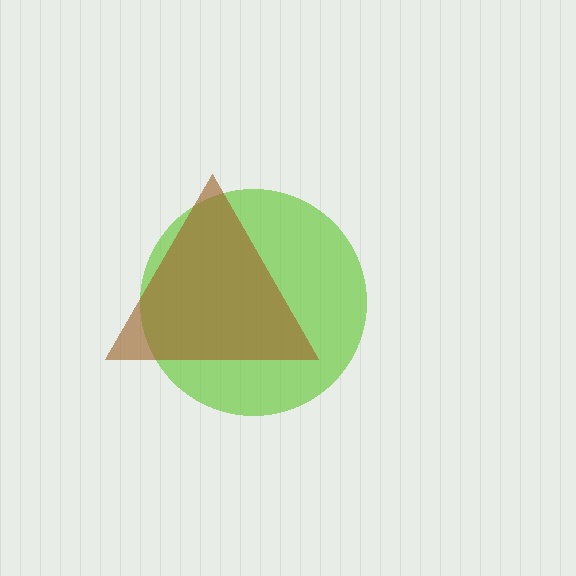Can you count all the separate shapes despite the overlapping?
Yes, there are 2 separate shapes.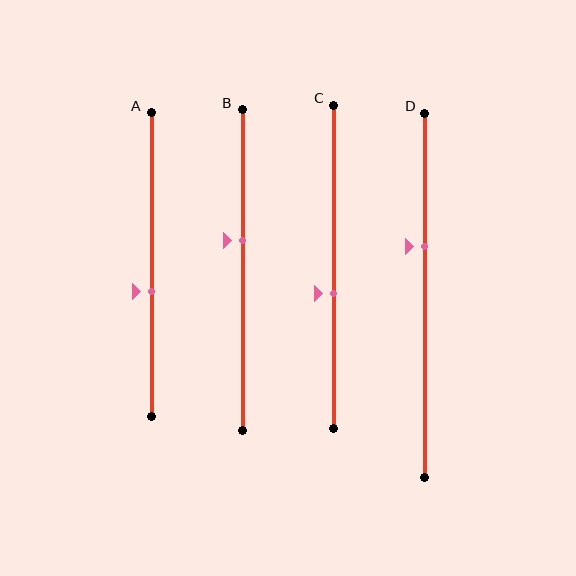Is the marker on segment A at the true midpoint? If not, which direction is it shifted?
No, the marker on segment A is shifted downward by about 9% of the segment length.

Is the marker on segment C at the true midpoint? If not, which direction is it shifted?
No, the marker on segment C is shifted downward by about 8% of the segment length.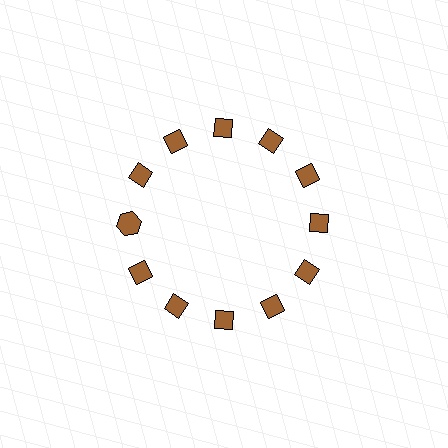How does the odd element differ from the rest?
It has a different shape: hexagon instead of diamond.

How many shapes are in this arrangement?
There are 12 shapes arranged in a ring pattern.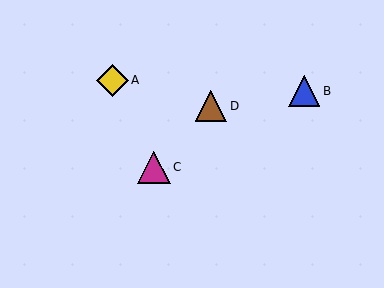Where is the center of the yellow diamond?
The center of the yellow diamond is at (112, 80).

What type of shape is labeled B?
Shape B is a blue triangle.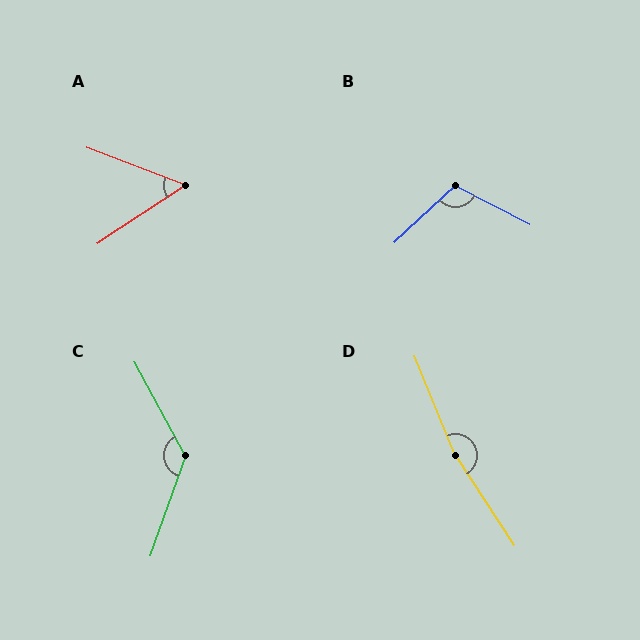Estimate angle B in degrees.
Approximately 110 degrees.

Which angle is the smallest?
A, at approximately 54 degrees.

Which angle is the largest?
D, at approximately 169 degrees.